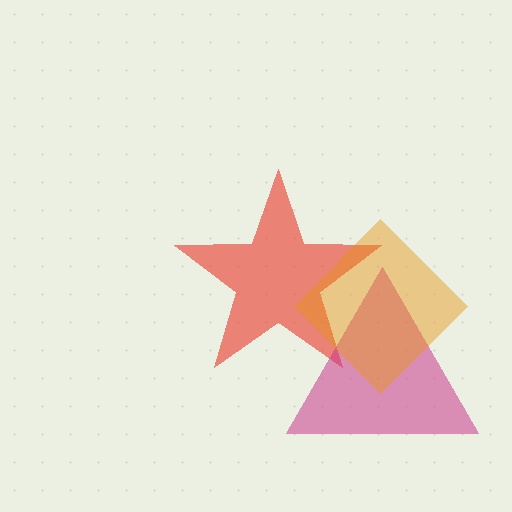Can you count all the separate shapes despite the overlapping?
Yes, there are 3 separate shapes.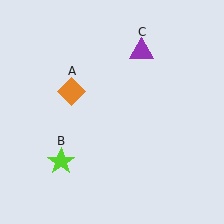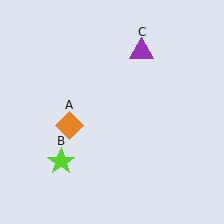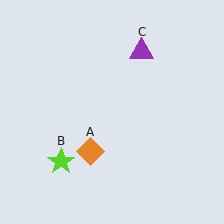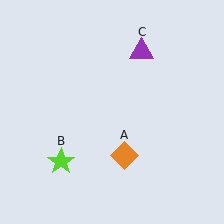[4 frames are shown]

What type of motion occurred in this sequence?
The orange diamond (object A) rotated counterclockwise around the center of the scene.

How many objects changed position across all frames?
1 object changed position: orange diamond (object A).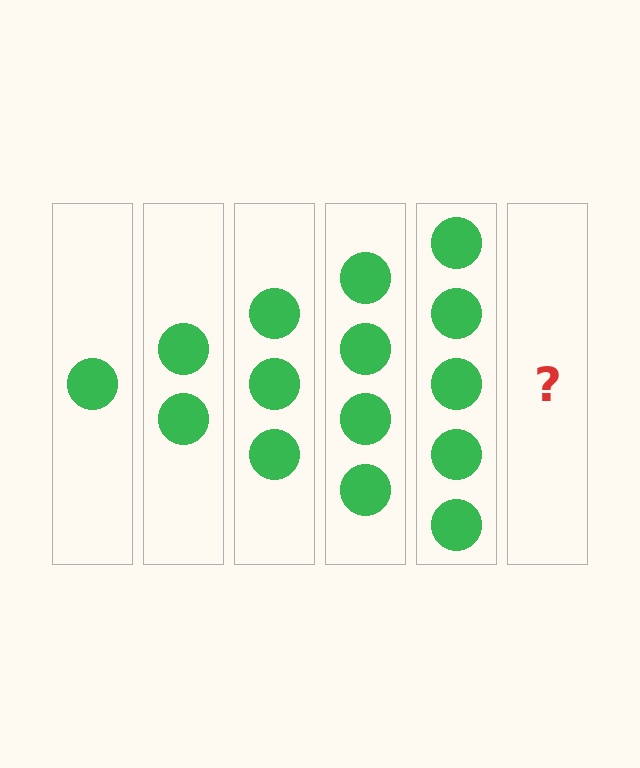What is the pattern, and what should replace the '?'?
The pattern is that each step adds one more circle. The '?' should be 6 circles.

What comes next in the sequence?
The next element should be 6 circles.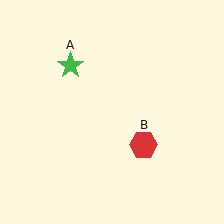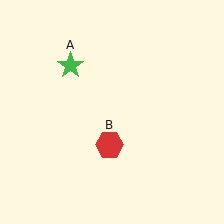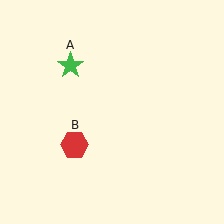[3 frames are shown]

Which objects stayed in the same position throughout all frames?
Green star (object A) remained stationary.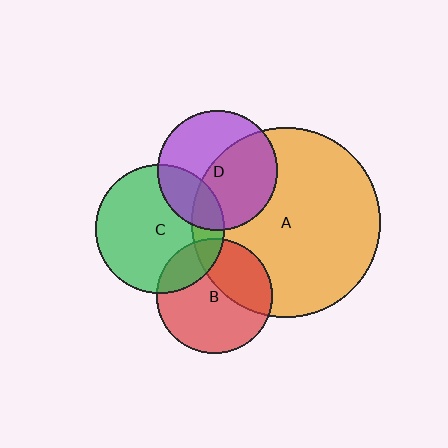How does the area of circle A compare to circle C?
Approximately 2.2 times.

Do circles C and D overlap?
Yes.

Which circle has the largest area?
Circle A (orange).